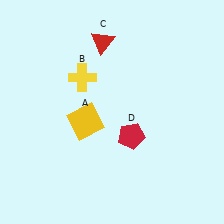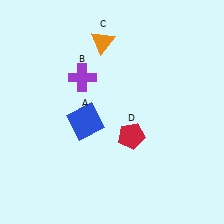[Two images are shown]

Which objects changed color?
A changed from yellow to blue. B changed from yellow to purple. C changed from red to orange.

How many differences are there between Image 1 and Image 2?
There are 3 differences between the two images.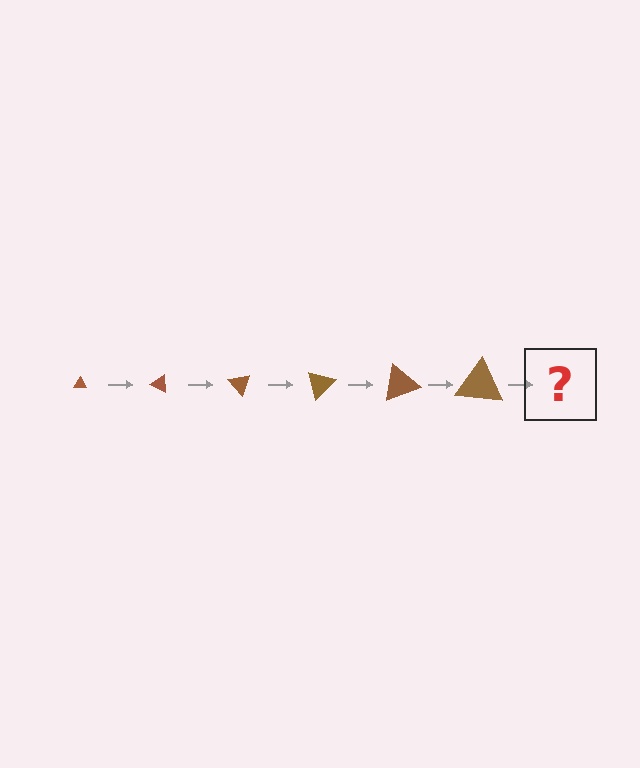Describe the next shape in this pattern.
It should be a triangle, larger than the previous one and rotated 150 degrees from the start.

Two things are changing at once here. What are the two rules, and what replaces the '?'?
The two rules are that the triangle grows larger each step and it rotates 25 degrees each step. The '?' should be a triangle, larger than the previous one and rotated 150 degrees from the start.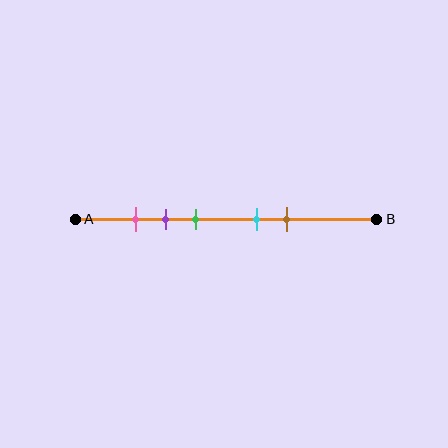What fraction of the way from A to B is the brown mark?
The brown mark is approximately 70% (0.7) of the way from A to B.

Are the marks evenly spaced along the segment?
No, the marks are not evenly spaced.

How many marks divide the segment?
There are 5 marks dividing the segment.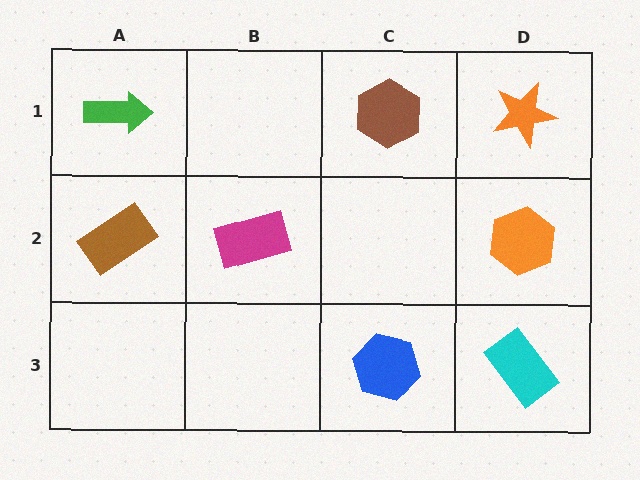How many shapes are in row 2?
3 shapes.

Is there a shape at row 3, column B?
No, that cell is empty.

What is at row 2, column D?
An orange hexagon.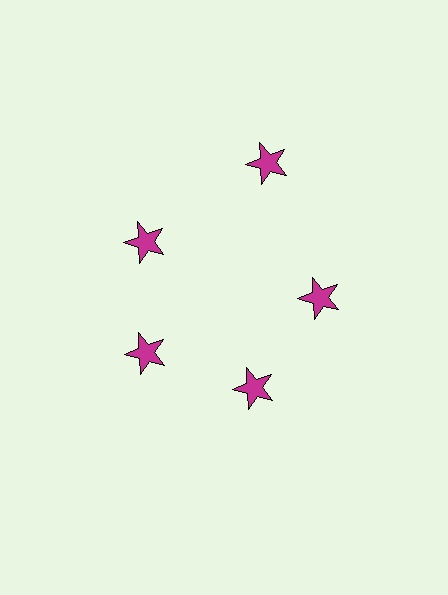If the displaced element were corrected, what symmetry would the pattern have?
It would have 5-fold rotational symmetry — the pattern would map onto itself every 72 degrees.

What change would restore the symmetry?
The symmetry would be restored by moving it inward, back onto the ring so that all 5 stars sit at equal angles and equal distance from the center.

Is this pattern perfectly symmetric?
No. The 5 magenta stars are arranged in a ring, but one element near the 1 o'clock position is pushed outward from the center, breaking the 5-fold rotational symmetry.